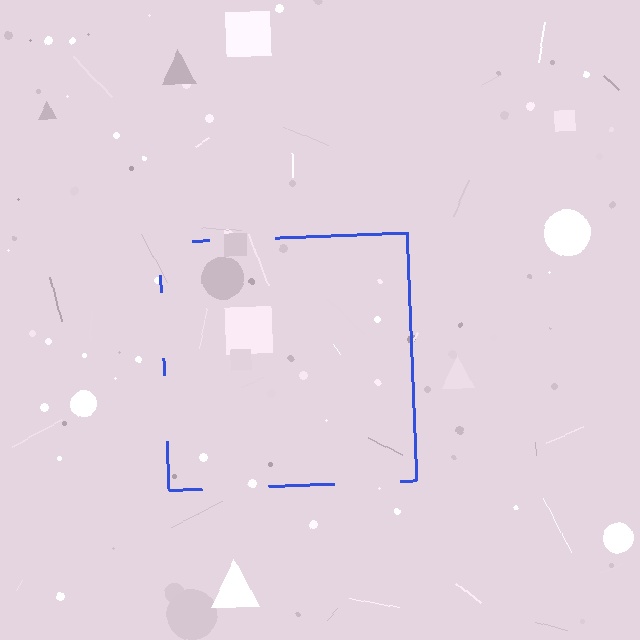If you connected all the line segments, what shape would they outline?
They would outline a square.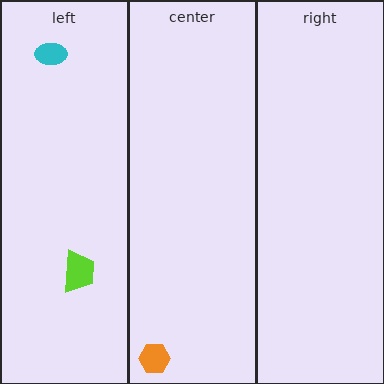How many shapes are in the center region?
1.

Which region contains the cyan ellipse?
The left region.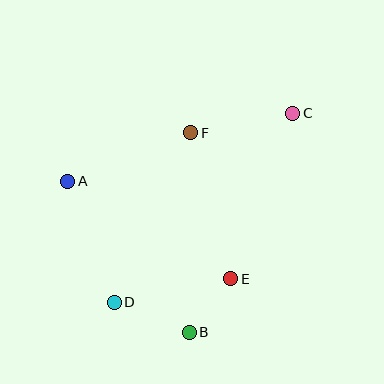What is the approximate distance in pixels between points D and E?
The distance between D and E is approximately 119 pixels.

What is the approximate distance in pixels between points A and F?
The distance between A and F is approximately 132 pixels.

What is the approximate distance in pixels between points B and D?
The distance between B and D is approximately 81 pixels.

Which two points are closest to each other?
Points B and E are closest to each other.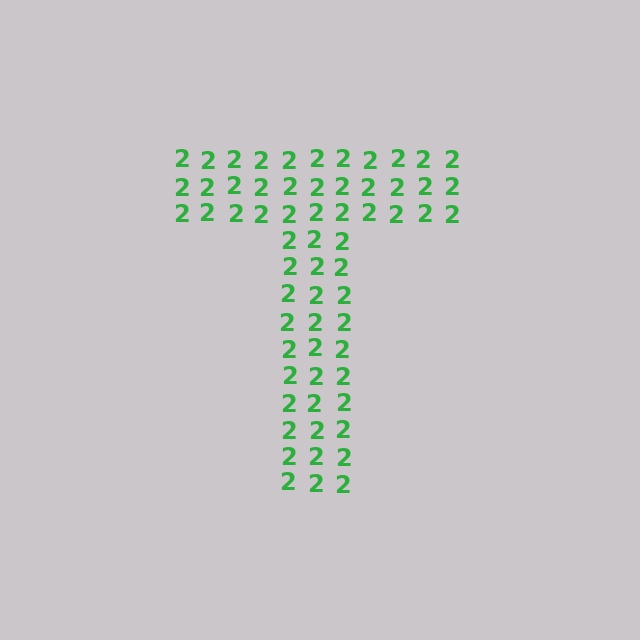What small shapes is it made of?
It is made of small digit 2's.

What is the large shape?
The large shape is the letter T.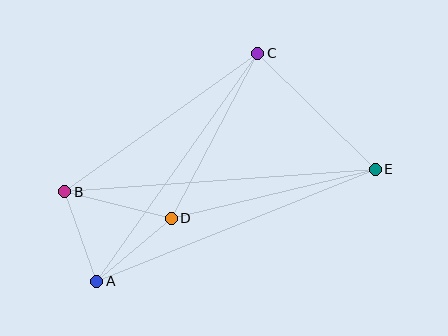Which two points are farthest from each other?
Points B and E are farthest from each other.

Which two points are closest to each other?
Points A and B are closest to each other.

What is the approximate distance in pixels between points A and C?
The distance between A and C is approximately 279 pixels.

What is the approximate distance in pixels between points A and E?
The distance between A and E is approximately 300 pixels.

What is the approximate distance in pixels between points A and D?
The distance between A and D is approximately 97 pixels.